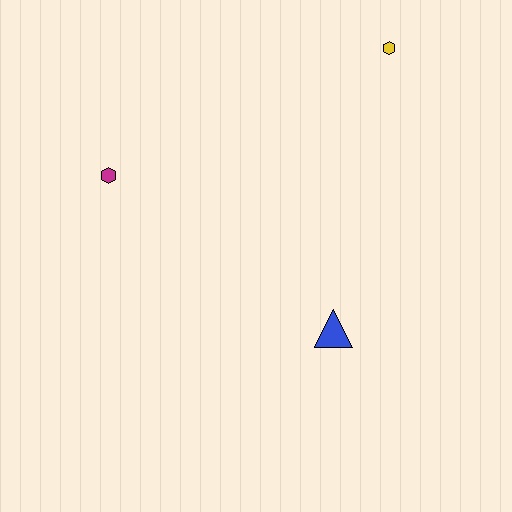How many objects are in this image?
There are 3 objects.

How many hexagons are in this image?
There are 2 hexagons.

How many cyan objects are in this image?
There are no cyan objects.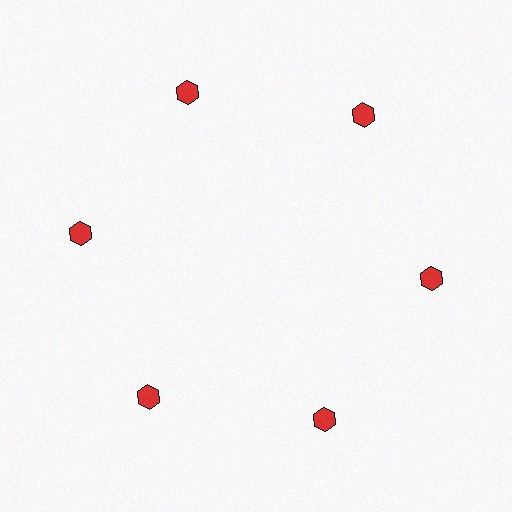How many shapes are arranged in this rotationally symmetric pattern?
There are 6 shapes, arranged in 6 groups of 1.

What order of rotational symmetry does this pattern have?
This pattern has 6-fold rotational symmetry.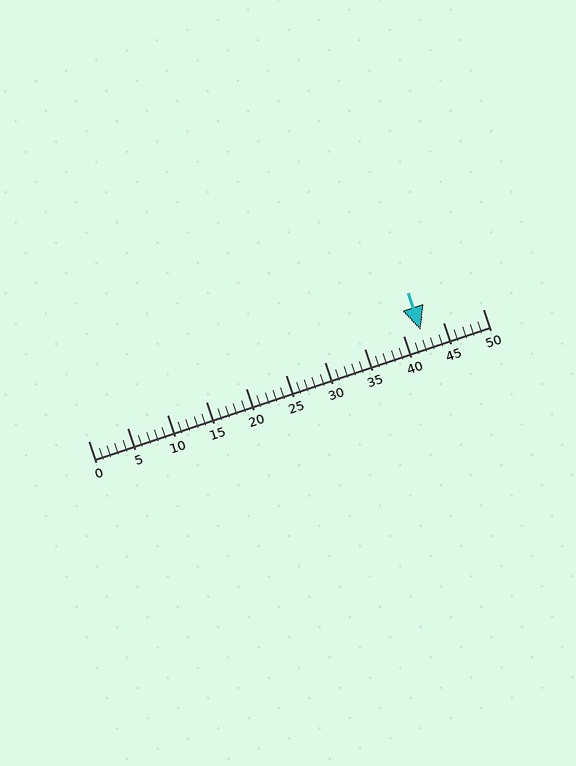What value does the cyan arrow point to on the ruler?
The cyan arrow points to approximately 42.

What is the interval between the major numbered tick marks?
The major tick marks are spaced 5 units apart.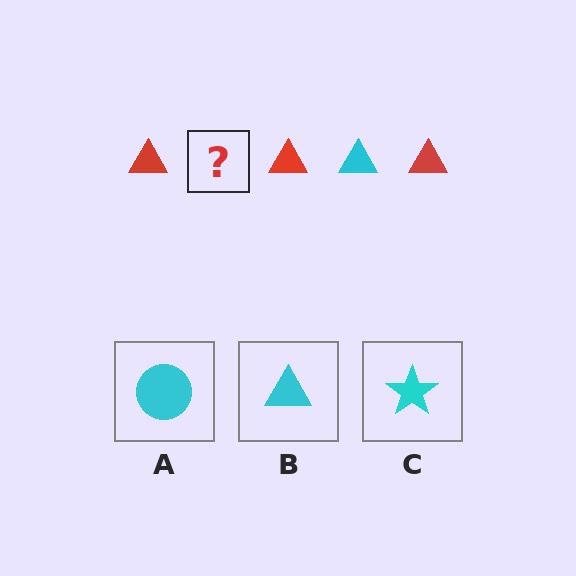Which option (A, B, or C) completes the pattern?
B.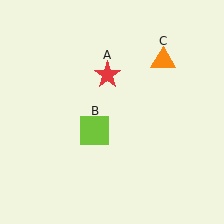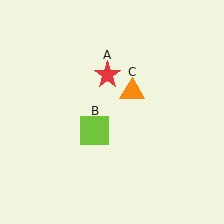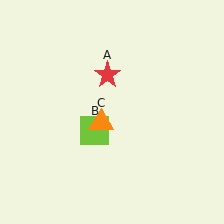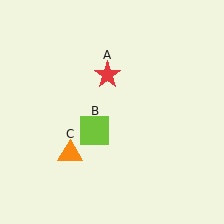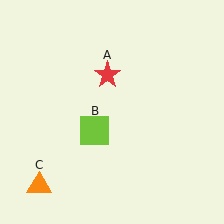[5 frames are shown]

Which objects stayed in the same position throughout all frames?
Red star (object A) and lime square (object B) remained stationary.